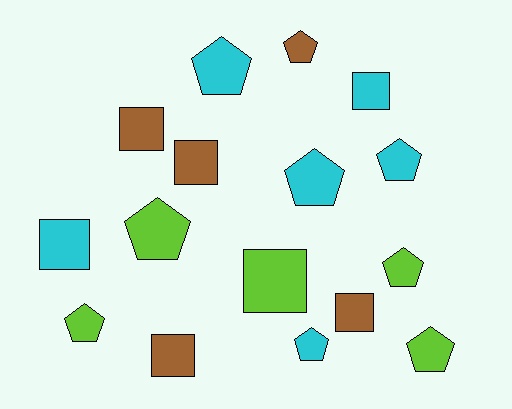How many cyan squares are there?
There are 2 cyan squares.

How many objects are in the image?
There are 16 objects.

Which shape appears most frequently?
Pentagon, with 9 objects.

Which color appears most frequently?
Cyan, with 6 objects.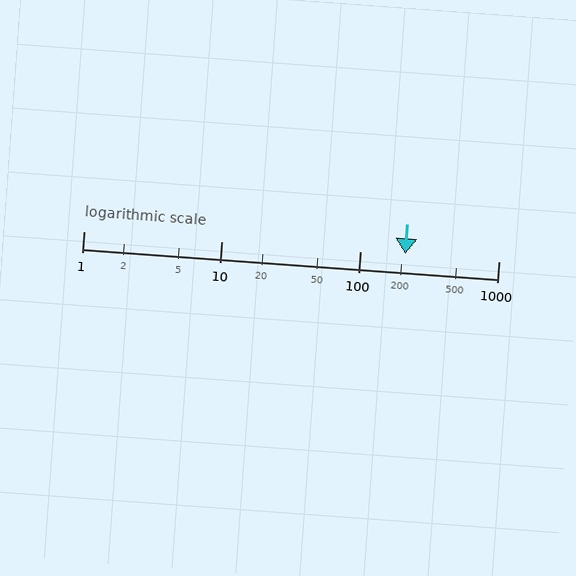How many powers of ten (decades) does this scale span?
The scale spans 3 decades, from 1 to 1000.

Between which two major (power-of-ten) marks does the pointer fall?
The pointer is between 100 and 1000.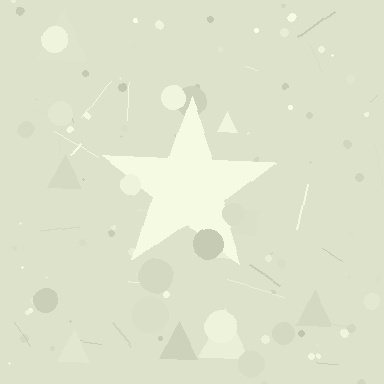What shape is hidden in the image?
A star is hidden in the image.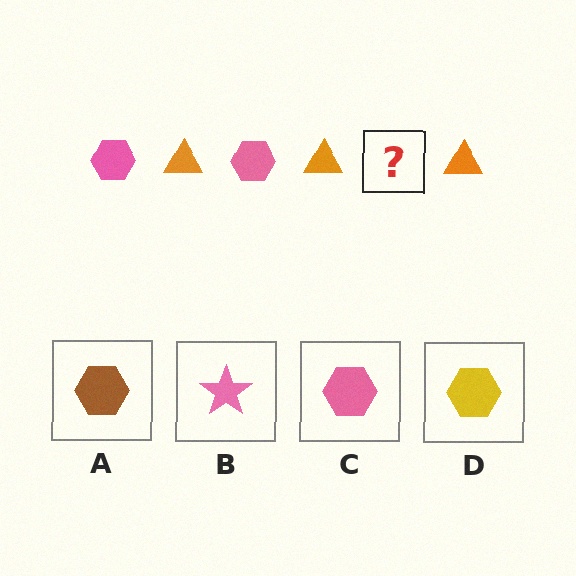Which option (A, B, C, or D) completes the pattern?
C.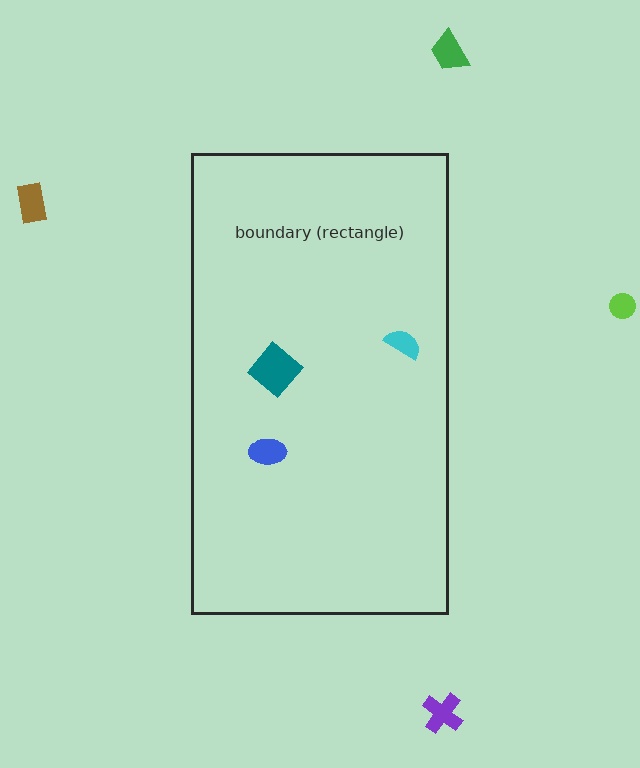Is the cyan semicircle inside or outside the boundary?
Inside.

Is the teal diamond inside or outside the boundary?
Inside.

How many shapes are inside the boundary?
3 inside, 4 outside.